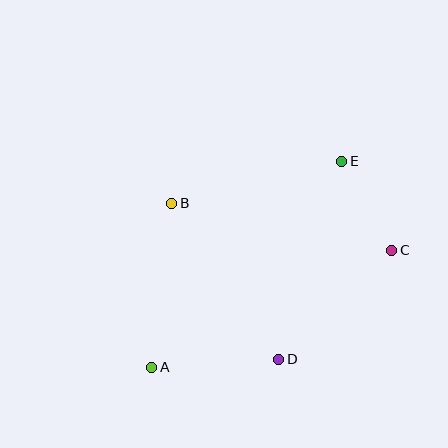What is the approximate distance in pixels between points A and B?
The distance between A and B is approximately 165 pixels.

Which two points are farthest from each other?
Points A and E are farthest from each other.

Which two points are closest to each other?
Points C and E are closest to each other.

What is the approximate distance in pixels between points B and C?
The distance between B and C is approximately 225 pixels.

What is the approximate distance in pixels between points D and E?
The distance between D and E is approximately 207 pixels.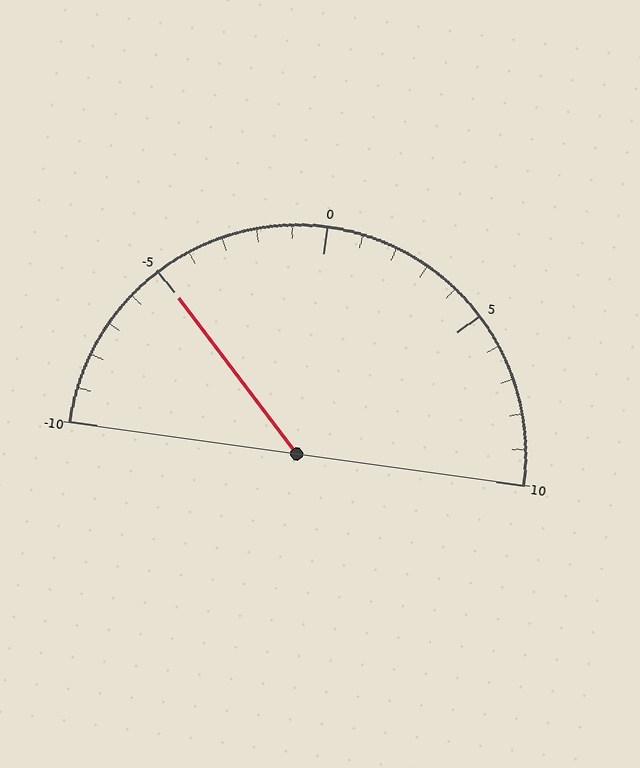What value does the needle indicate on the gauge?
The needle indicates approximately -5.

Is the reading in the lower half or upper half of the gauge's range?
The reading is in the lower half of the range (-10 to 10).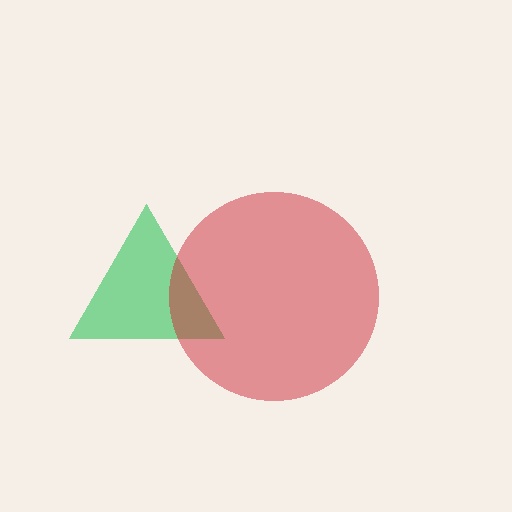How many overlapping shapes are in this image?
There are 2 overlapping shapes in the image.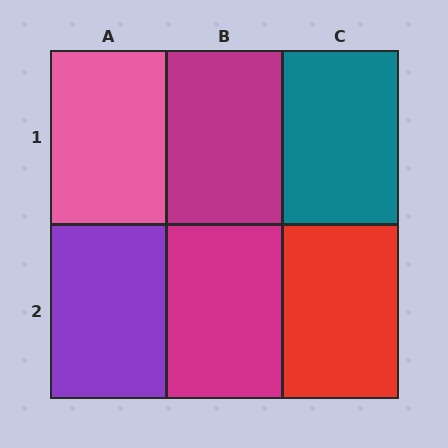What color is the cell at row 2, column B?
Magenta.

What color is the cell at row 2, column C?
Red.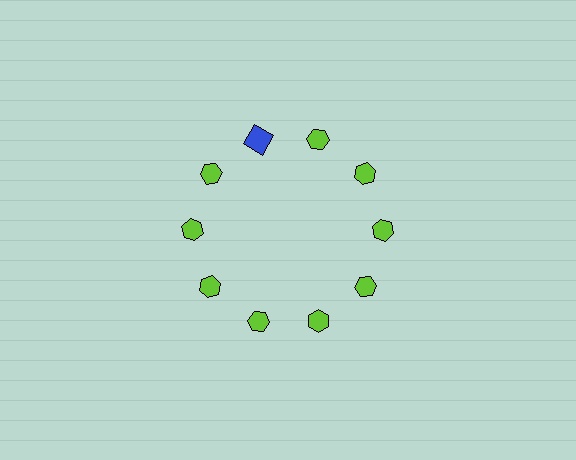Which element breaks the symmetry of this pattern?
The blue square at roughly the 11 o'clock position breaks the symmetry. All other shapes are lime hexagons.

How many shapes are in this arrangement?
There are 10 shapes arranged in a ring pattern.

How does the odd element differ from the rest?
It differs in both color (blue instead of lime) and shape (square instead of hexagon).